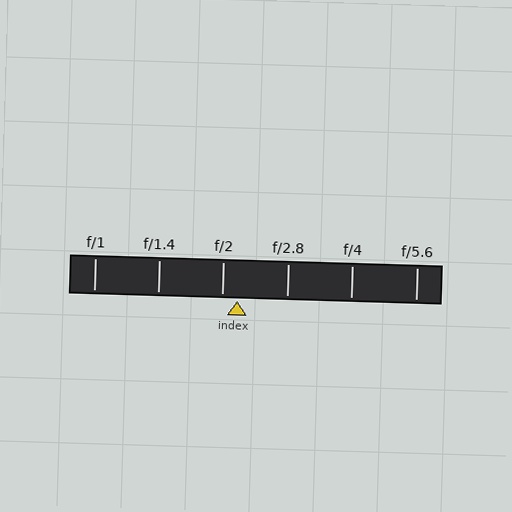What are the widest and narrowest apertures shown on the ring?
The widest aperture shown is f/1 and the narrowest is f/5.6.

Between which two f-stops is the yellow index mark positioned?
The index mark is between f/2 and f/2.8.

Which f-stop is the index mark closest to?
The index mark is closest to f/2.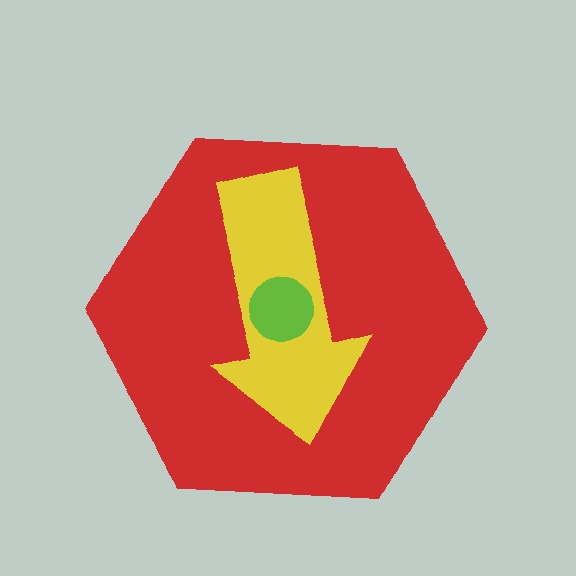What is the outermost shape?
The red hexagon.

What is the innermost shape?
The lime circle.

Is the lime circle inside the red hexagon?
Yes.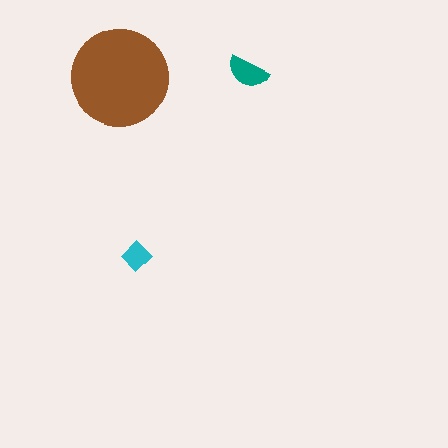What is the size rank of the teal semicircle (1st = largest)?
2nd.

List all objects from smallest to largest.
The cyan diamond, the teal semicircle, the brown circle.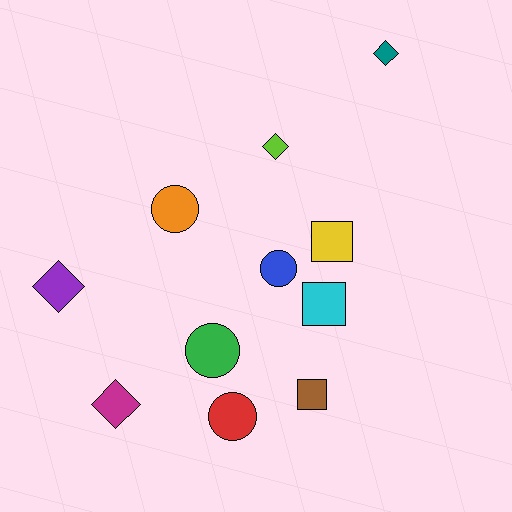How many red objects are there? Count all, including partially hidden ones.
There is 1 red object.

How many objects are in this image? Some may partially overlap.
There are 11 objects.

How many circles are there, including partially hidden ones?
There are 4 circles.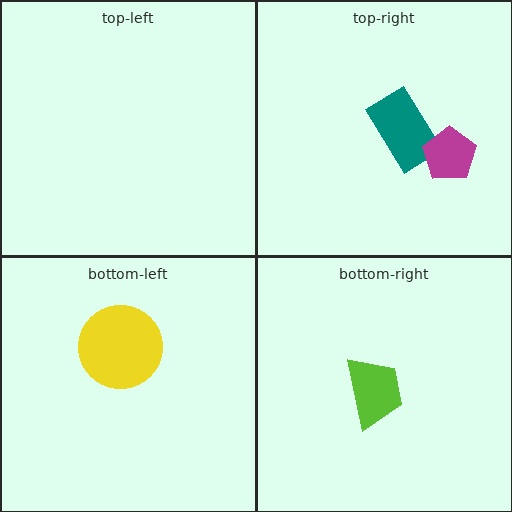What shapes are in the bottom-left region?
The yellow circle.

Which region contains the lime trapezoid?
The bottom-right region.